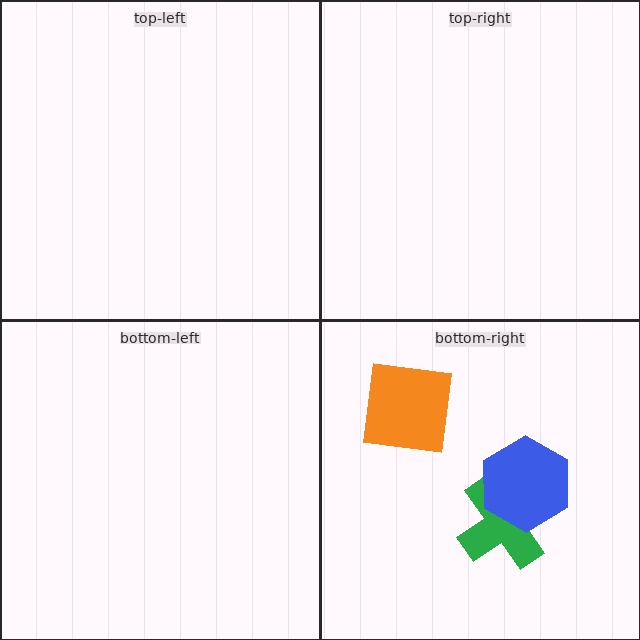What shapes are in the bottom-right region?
The orange square, the green cross, the blue hexagon.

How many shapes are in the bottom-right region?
3.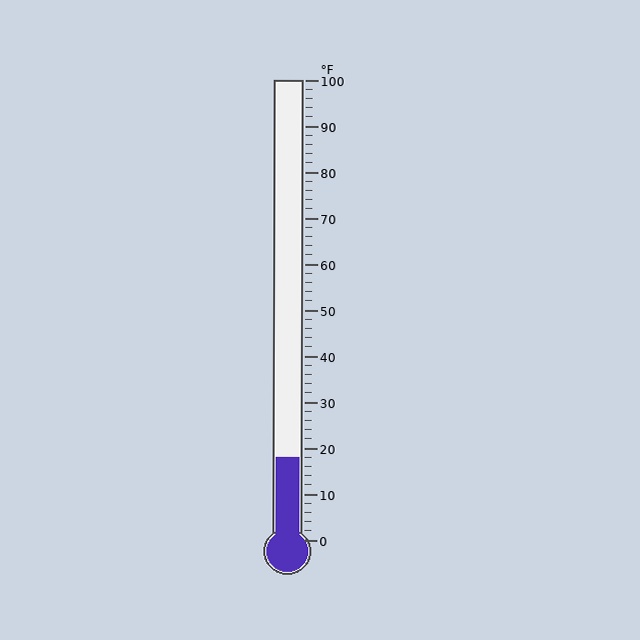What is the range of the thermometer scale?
The thermometer scale ranges from 0°F to 100°F.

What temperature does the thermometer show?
The thermometer shows approximately 18°F.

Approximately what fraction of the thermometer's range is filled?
The thermometer is filled to approximately 20% of its range.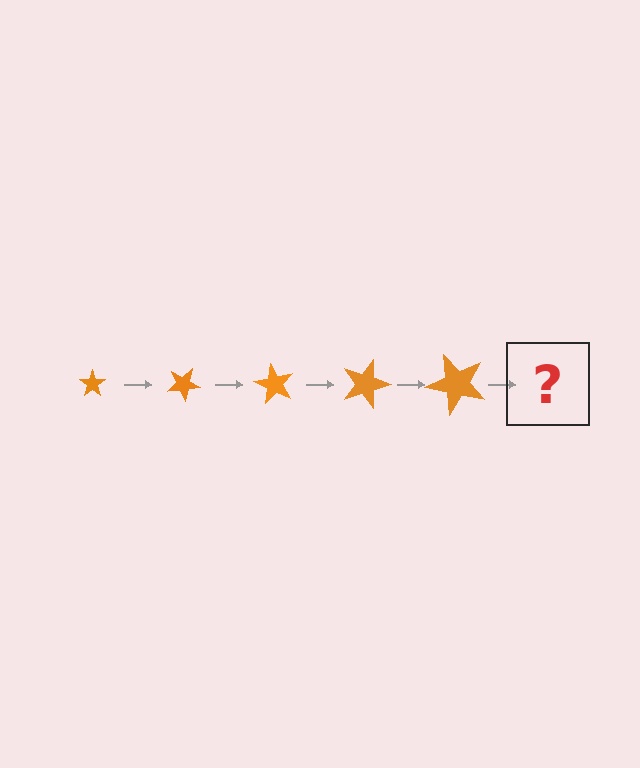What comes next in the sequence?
The next element should be a star, larger than the previous one and rotated 150 degrees from the start.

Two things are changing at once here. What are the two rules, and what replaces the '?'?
The two rules are that the star grows larger each step and it rotates 30 degrees each step. The '?' should be a star, larger than the previous one and rotated 150 degrees from the start.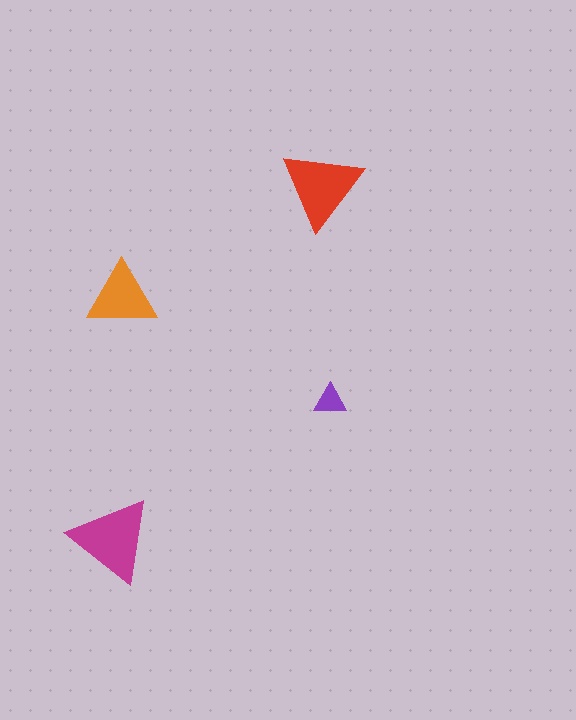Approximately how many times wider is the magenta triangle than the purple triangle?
About 2.5 times wider.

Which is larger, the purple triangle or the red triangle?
The red one.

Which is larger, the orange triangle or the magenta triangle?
The magenta one.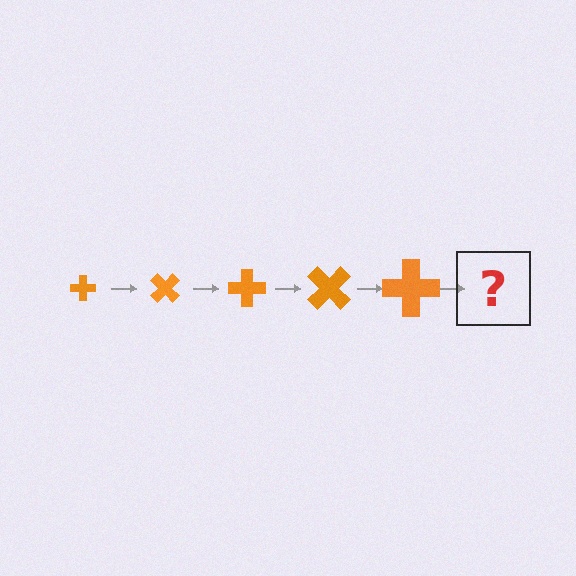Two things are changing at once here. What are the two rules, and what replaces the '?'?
The two rules are that the cross grows larger each step and it rotates 45 degrees each step. The '?' should be a cross, larger than the previous one and rotated 225 degrees from the start.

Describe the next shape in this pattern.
It should be a cross, larger than the previous one and rotated 225 degrees from the start.